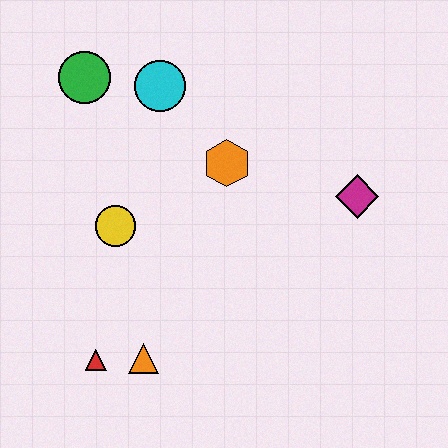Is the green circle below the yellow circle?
No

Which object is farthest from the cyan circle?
The red triangle is farthest from the cyan circle.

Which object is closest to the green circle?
The cyan circle is closest to the green circle.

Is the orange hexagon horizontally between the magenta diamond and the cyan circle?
Yes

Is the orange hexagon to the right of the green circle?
Yes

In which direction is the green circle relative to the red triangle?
The green circle is above the red triangle.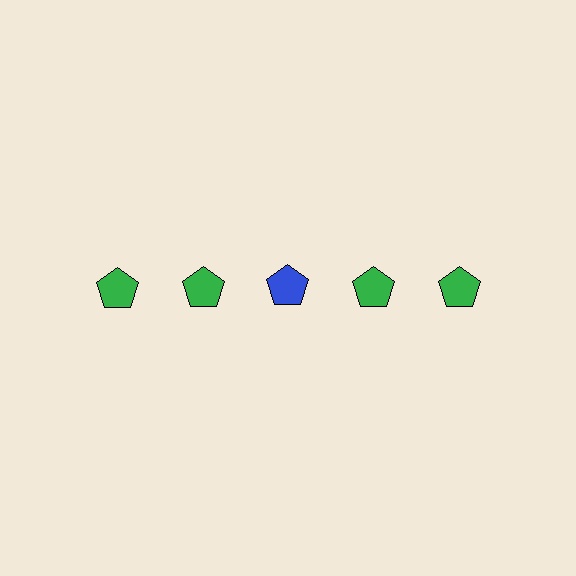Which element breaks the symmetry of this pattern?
The blue pentagon in the top row, center column breaks the symmetry. All other shapes are green pentagons.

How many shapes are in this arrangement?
There are 5 shapes arranged in a grid pattern.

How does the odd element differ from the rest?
It has a different color: blue instead of green.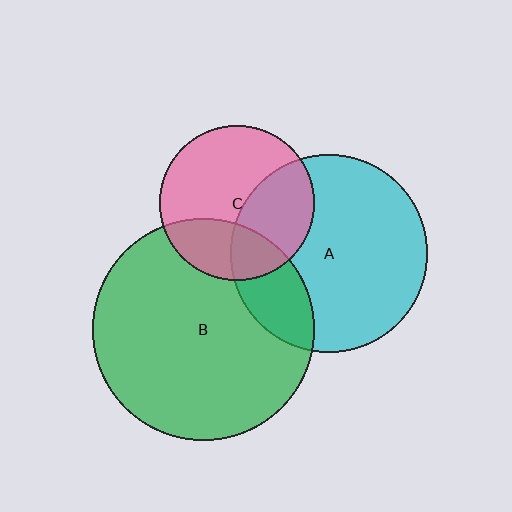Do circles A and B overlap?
Yes.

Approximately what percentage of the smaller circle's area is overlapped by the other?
Approximately 20%.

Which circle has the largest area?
Circle B (green).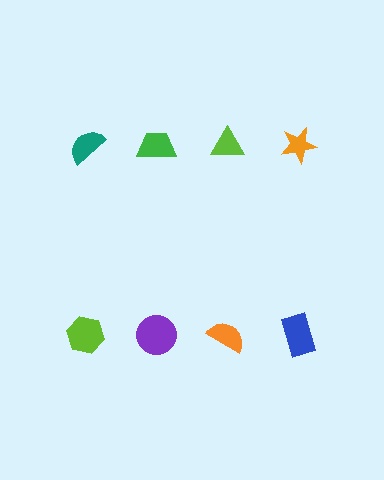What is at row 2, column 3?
An orange semicircle.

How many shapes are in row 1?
4 shapes.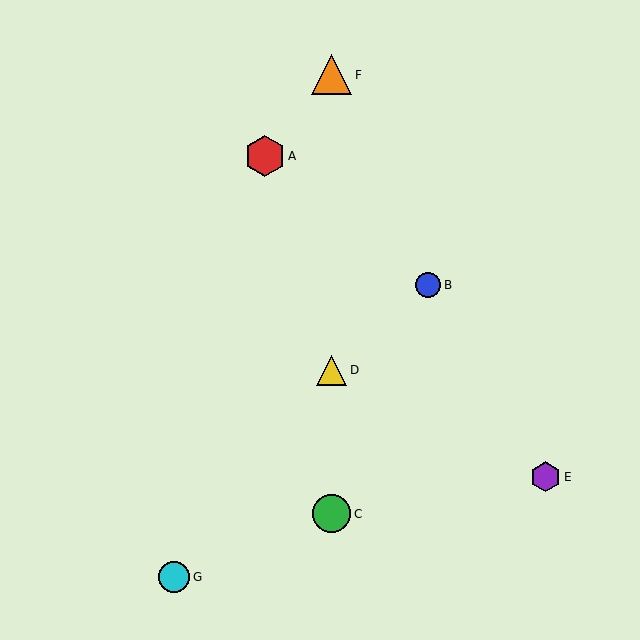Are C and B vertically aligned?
No, C is at x≈332 and B is at x≈428.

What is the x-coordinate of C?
Object C is at x≈332.